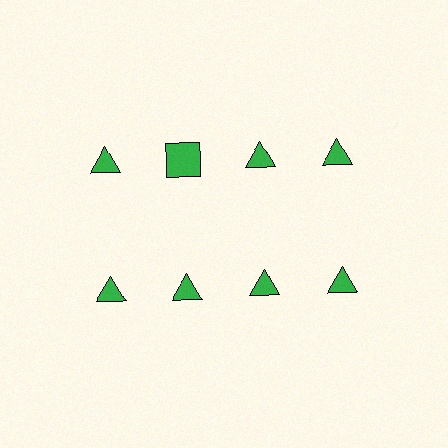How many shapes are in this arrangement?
There are 8 shapes arranged in a grid pattern.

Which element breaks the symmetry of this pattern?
The green square in the top row, second from left column breaks the symmetry. All other shapes are green triangles.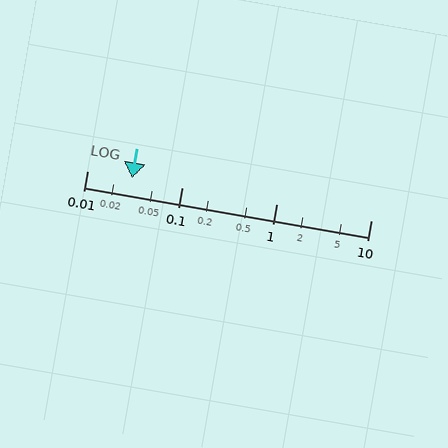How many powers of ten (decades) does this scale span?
The scale spans 3 decades, from 0.01 to 10.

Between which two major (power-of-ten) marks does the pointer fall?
The pointer is between 0.01 and 0.1.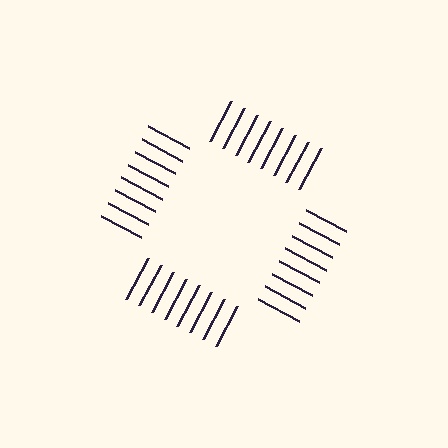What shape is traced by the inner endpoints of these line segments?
An illusory square — the line segments terminate on its edges but no continuous stroke is drawn.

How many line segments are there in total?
32 — 8 along each of the 4 edges.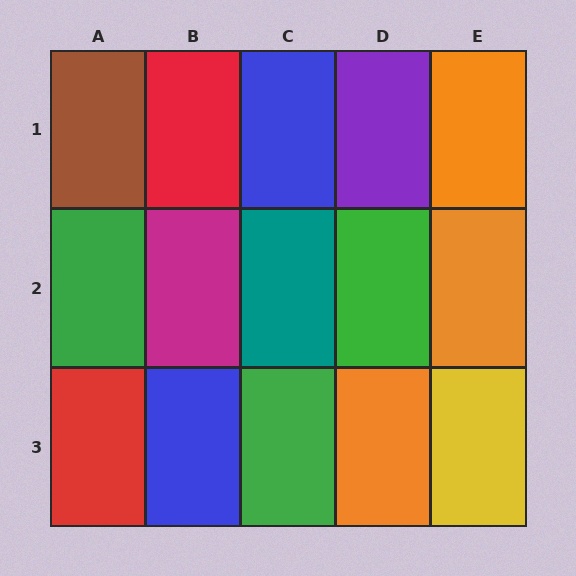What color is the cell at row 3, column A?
Red.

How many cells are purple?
1 cell is purple.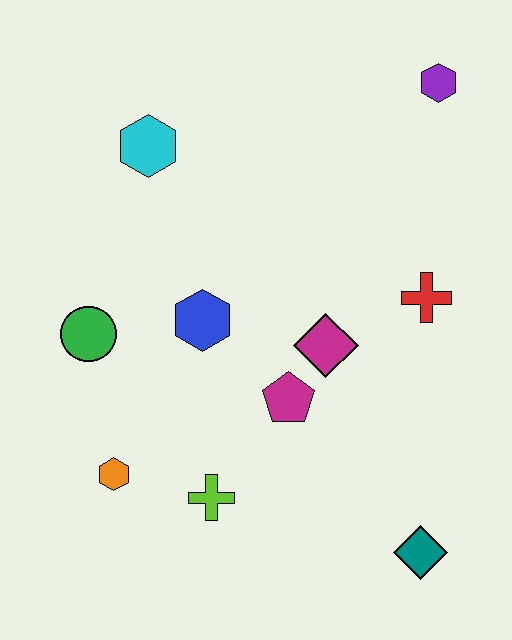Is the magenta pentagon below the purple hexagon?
Yes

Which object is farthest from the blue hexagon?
The purple hexagon is farthest from the blue hexagon.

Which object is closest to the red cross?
The magenta diamond is closest to the red cross.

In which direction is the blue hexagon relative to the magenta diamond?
The blue hexagon is to the left of the magenta diamond.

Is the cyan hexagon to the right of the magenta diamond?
No